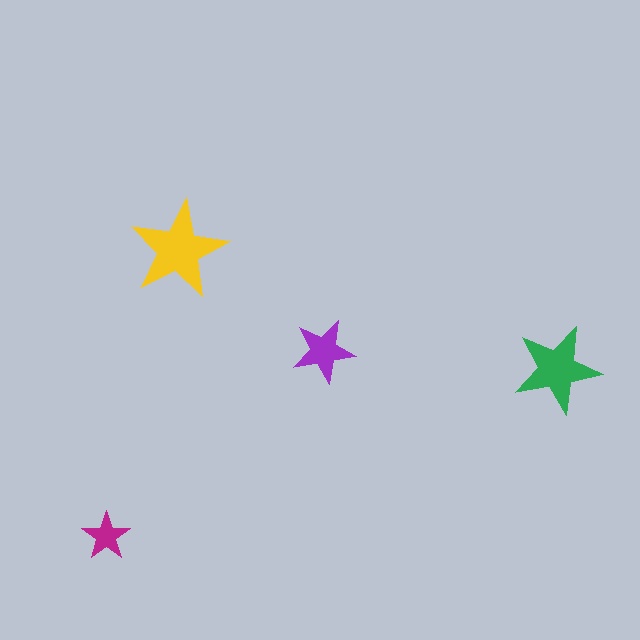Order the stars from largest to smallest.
the yellow one, the green one, the purple one, the magenta one.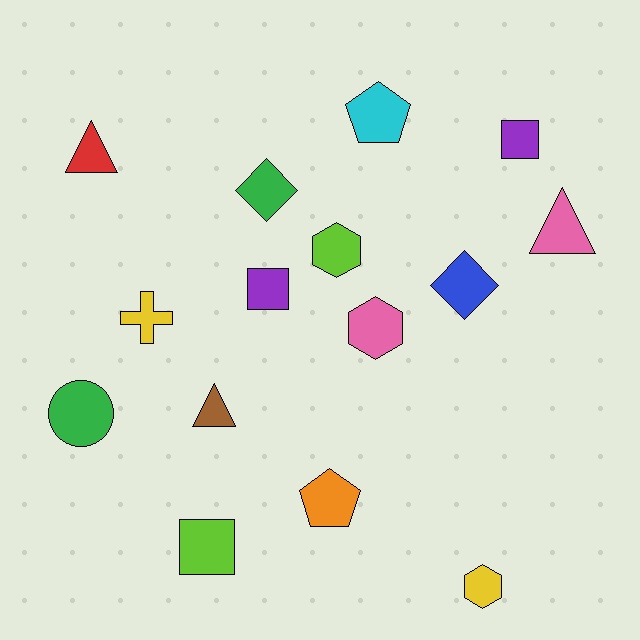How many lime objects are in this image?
There are 2 lime objects.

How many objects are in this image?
There are 15 objects.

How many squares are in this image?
There are 3 squares.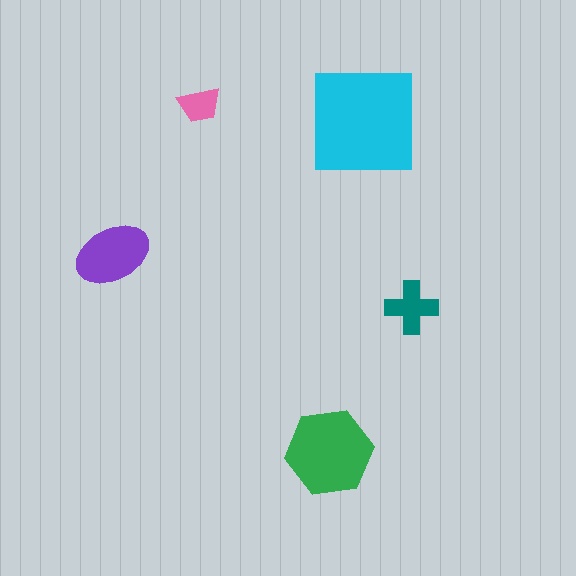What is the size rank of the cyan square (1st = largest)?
1st.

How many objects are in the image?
There are 5 objects in the image.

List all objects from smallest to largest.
The pink trapezoid, the teal cross, the purple ellipse, the green hexagon, the cyan square.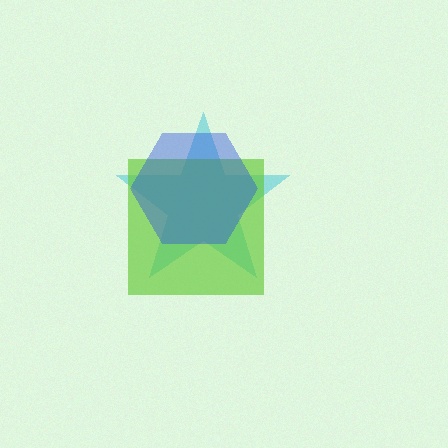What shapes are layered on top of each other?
The layered shapes are: a cyan star, a lime square, a blue hexagon.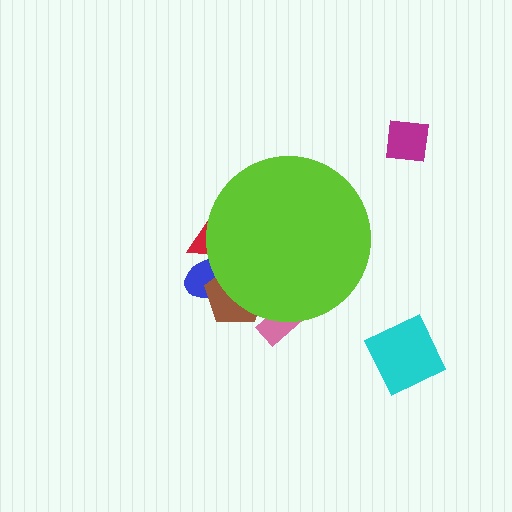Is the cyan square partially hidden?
No, the cyan square is fully visible.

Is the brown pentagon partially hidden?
Yes, the brown pentagon is partially hidden behind the lime circle.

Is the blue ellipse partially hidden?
Yes, the blue ellipse is partially hidden behind the lime circle.